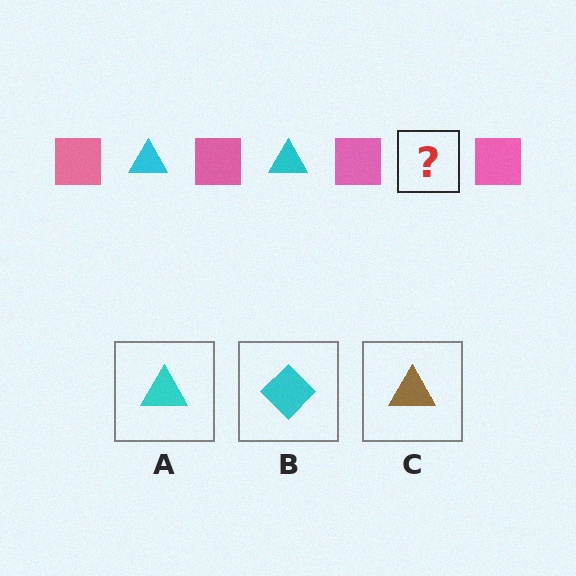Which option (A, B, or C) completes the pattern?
A.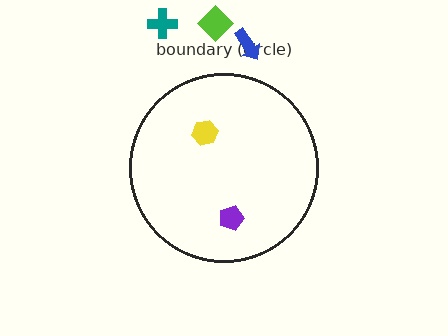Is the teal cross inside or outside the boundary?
Outside.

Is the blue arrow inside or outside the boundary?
Outside.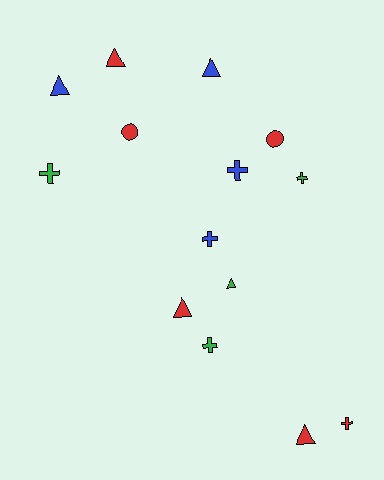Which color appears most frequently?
Red, with 6 objects.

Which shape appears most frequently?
Triangle, with 6 objects.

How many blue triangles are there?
There are 2 blue triangles.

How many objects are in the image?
There are 14 objects.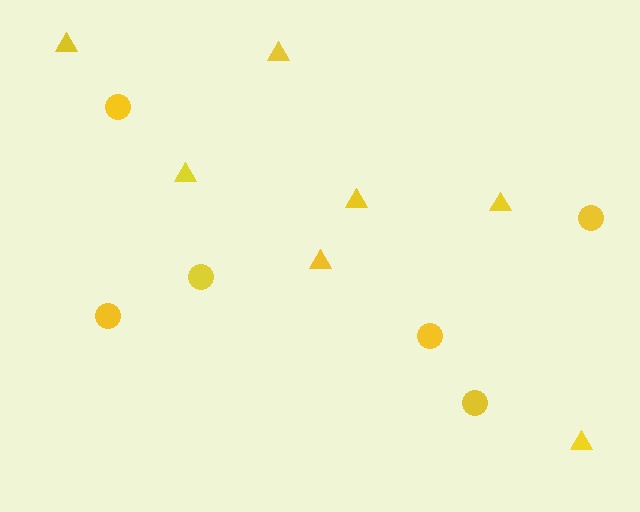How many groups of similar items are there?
There are 2 groups: one group of circles (6) and one group of triangles (7).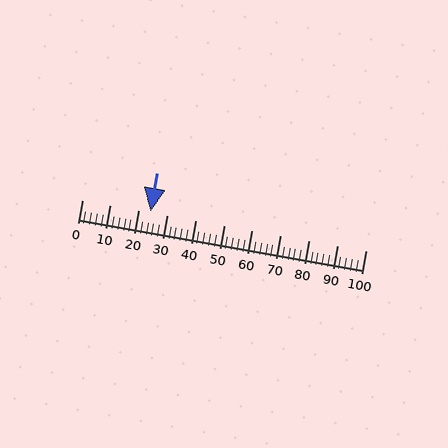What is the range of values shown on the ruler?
The ruler shows values from 0 to 100.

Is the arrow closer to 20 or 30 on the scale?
The arrow is closer to 20.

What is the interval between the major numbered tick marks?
The major tick marks are spaced 10 units apart.